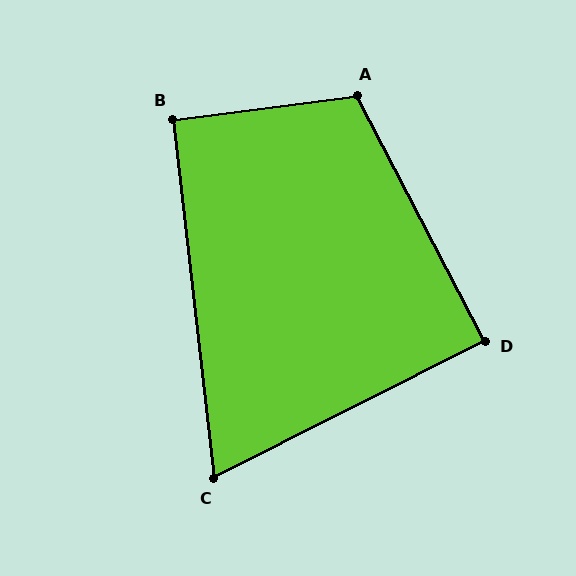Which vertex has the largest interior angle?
A, at approximately 110 degrees.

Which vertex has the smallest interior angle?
C, at approximately 70 degrees.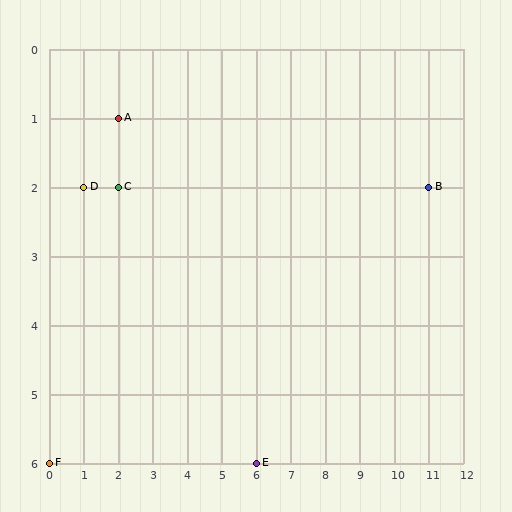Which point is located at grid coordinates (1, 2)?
Point D is at (1, 2).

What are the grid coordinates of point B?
Point B is at grid coordinates (11, 2).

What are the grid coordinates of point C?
Point C is at grid coordinates (2, 2).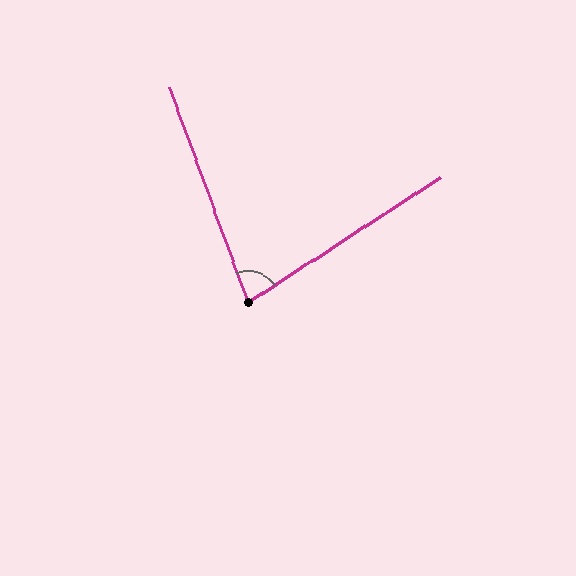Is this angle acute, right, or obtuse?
It is acute.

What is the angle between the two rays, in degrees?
Approximately 77 degrees.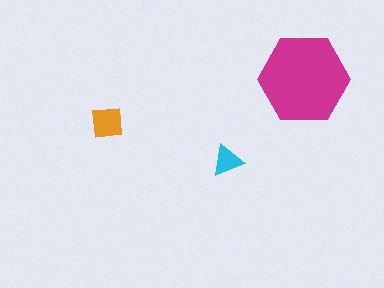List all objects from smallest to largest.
The cyan triangle, the orange square, the magenta hexagon.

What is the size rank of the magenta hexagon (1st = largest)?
1st.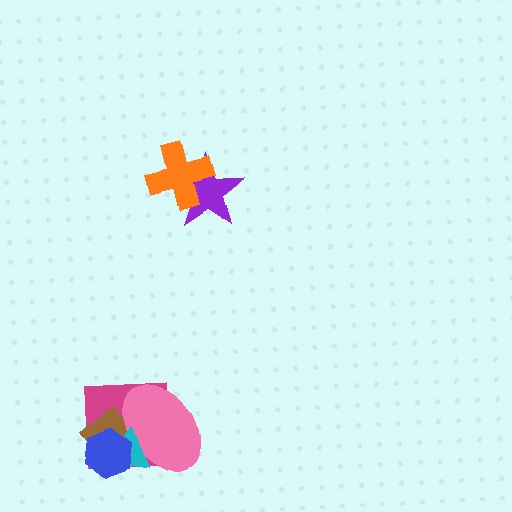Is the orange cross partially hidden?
No, no other shape covers it.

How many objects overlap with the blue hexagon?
4 objects overlap with the blue hexagon.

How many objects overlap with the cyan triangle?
4 objects overlap with the cyan triangle.